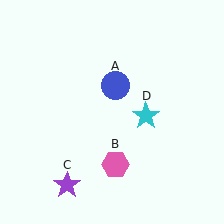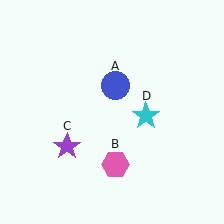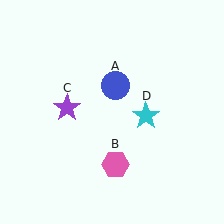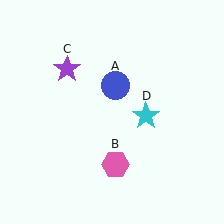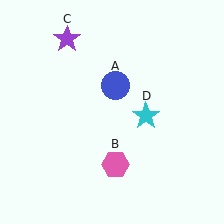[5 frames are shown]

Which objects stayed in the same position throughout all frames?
Blue circle (object A) and pink hexagon (object B) and cyan star (object D) remained stationary.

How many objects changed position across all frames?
1 object changed position: purple star (object C).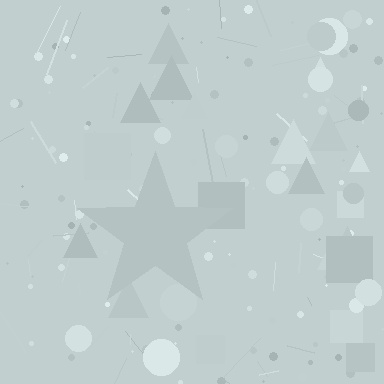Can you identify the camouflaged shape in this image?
The camouflaged shape is a star.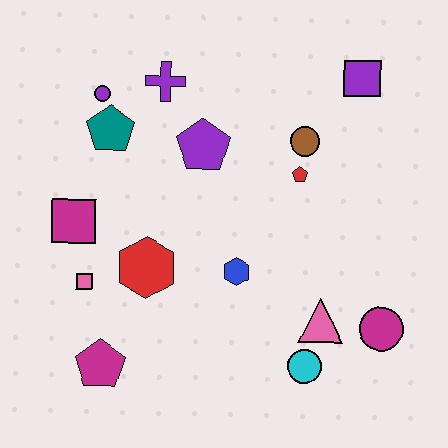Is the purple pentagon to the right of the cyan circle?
No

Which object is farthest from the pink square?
The purple square is farthest from the pink square.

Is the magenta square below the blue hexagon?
No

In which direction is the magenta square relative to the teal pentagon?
The magenta square is below the teal pentagon.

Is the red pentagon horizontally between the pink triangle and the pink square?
Yes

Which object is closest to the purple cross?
The purple circle is closest to the purple cross.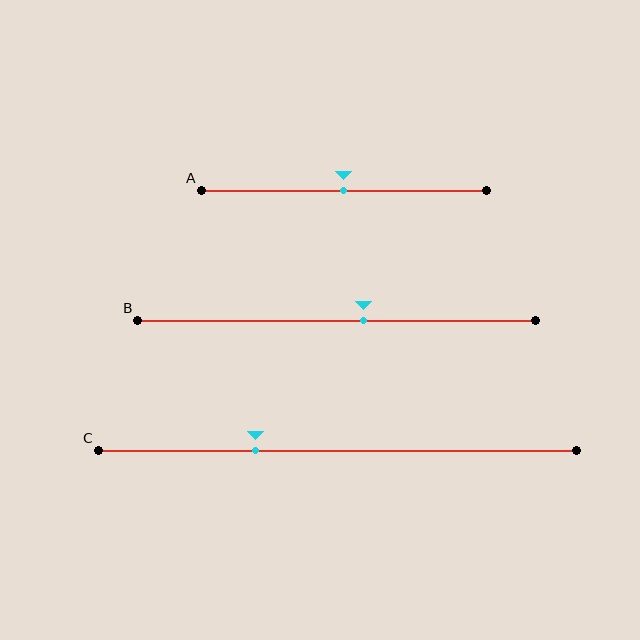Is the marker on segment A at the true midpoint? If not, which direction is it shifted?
Yes, the marker on segment A is at the true midpoint.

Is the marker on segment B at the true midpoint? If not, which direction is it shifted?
No, the marker on segment B is shifted to the right by about 7% of the segment length.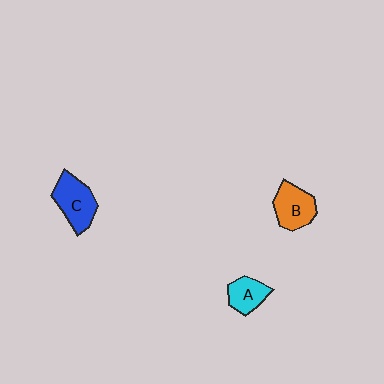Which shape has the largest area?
Shape C (blue).